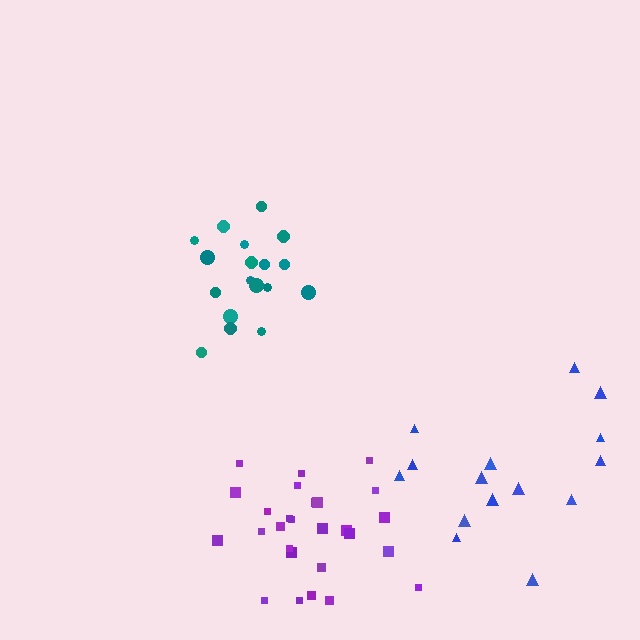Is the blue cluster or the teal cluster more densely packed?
Teal.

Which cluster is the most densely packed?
Teal.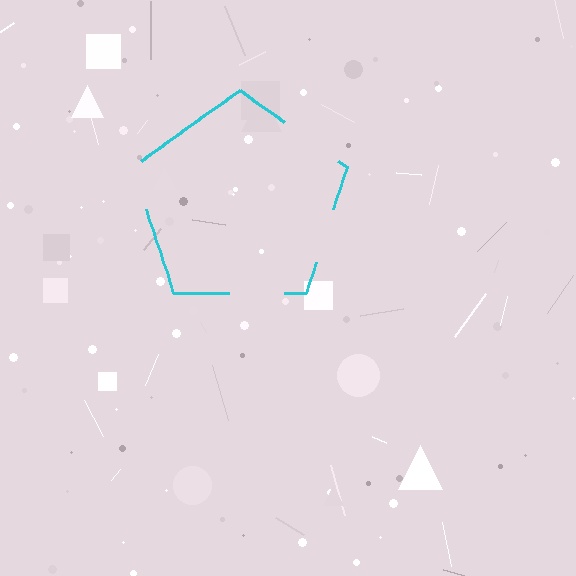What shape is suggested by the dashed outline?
The dashed outline suggests a pentagon.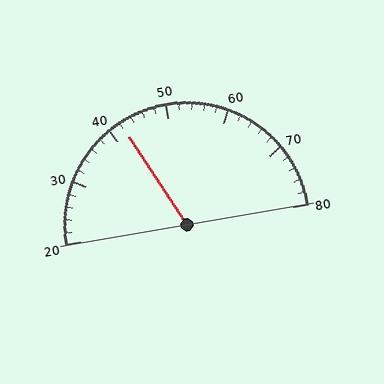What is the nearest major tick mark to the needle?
The nearest major tick mark is 40.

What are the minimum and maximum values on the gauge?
The gauge ranges from 20 to 80.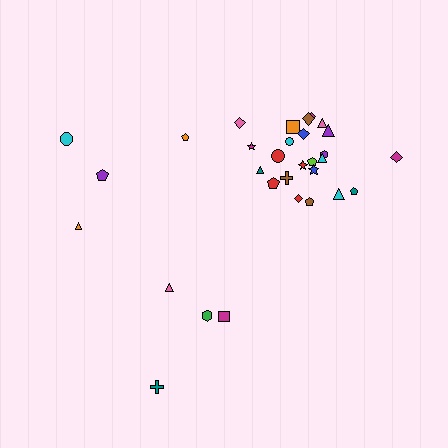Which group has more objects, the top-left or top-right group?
The top-right group.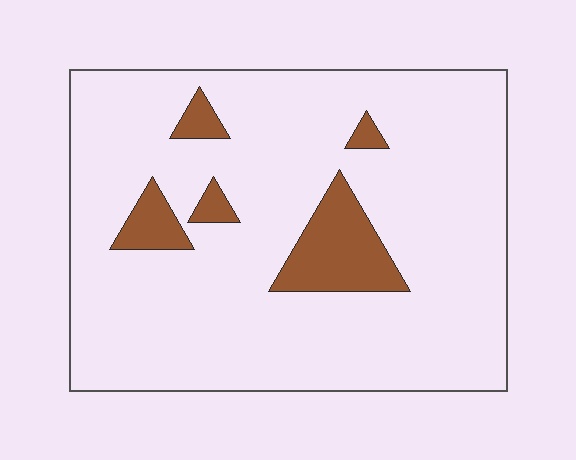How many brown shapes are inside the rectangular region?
5.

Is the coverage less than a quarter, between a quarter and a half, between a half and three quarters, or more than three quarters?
Less than a quarter.